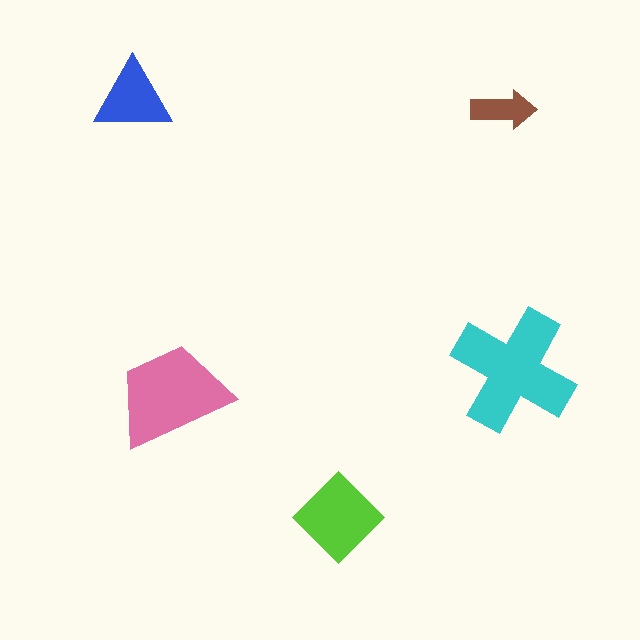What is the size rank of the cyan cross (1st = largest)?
1st.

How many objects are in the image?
There are 5 objects in the image.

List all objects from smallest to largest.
The brown arrow, the blue triangle, the lime diamond, the pink trapezoid, the cyan cross.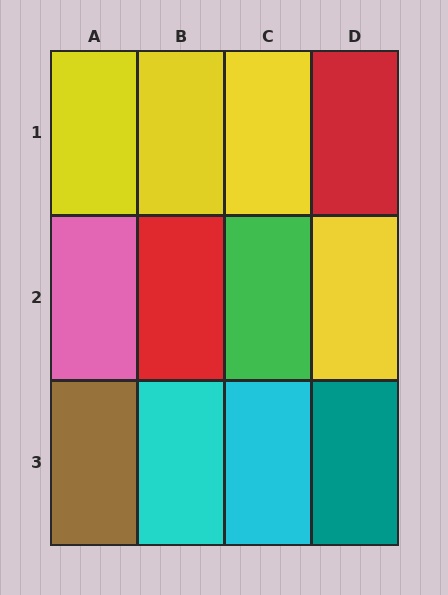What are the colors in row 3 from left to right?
Brown, cyan, cyan, teal.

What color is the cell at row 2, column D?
Yellow.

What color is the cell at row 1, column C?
Yellow.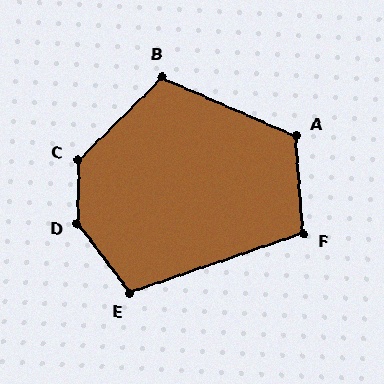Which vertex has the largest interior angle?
D, at approximately 143 degrees.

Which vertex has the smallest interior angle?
F, at approximately 105 degrees.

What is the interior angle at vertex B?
Approximately 112 degrees (obtuse).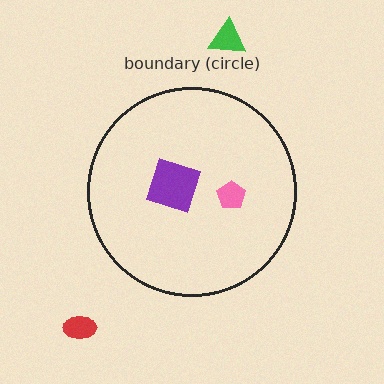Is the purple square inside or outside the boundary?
Inside.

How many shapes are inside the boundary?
2 inside, 2 outside.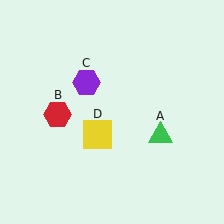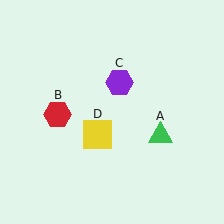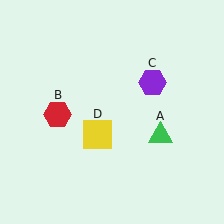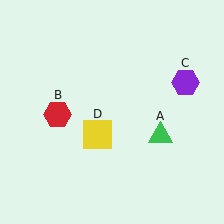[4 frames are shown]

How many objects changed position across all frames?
1 object changed position: purple hexagon (object C).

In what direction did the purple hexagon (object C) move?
The purple hexagon (object C) moved right.